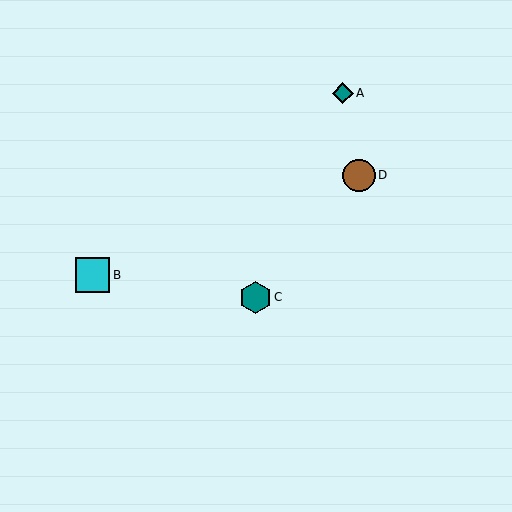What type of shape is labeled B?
Shape B is a cyan square.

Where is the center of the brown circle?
The center of the brown circle is at (359, 175).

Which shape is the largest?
The cyan square (labeled B) is the largest.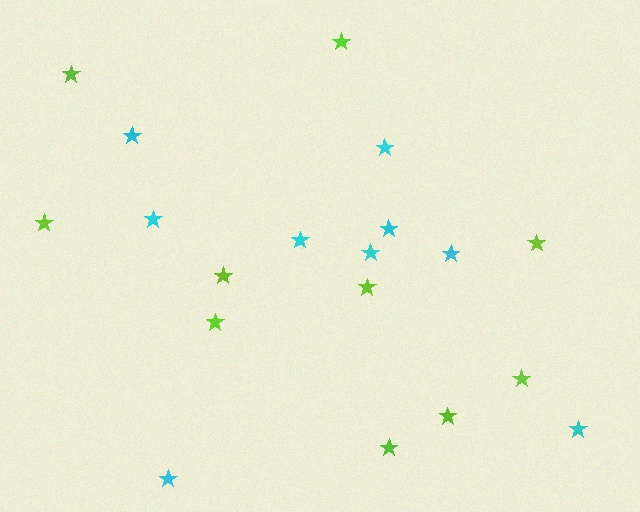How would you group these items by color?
There are 2 groups: one group of cyan stars (9) and one group of lime stars (10).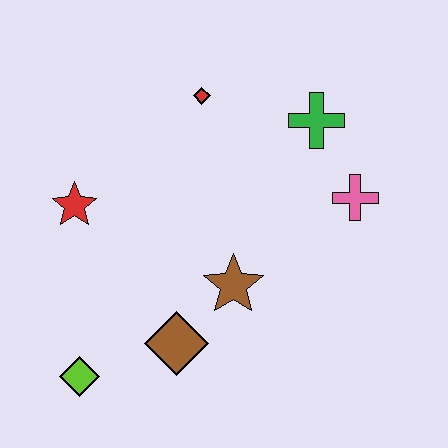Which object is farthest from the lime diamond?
The green cross is farthest from the lime diamond.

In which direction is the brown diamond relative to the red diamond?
The brown diamond is below the red diamond.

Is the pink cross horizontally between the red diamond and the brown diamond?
No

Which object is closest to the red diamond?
The green cross is closest to the red diamond.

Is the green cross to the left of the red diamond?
No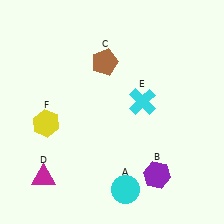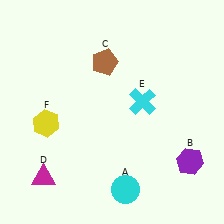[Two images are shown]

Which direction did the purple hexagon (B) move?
The purple hexagon (B) moved right.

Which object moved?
The purple hexagon (B) moved right.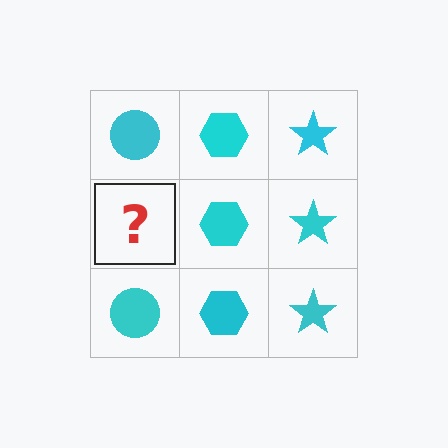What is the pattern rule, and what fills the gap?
The rule is that each column has a consistent shape. The gap should be filled with a cyan circle.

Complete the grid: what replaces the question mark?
The question mark should be replaced with a cyan circle.